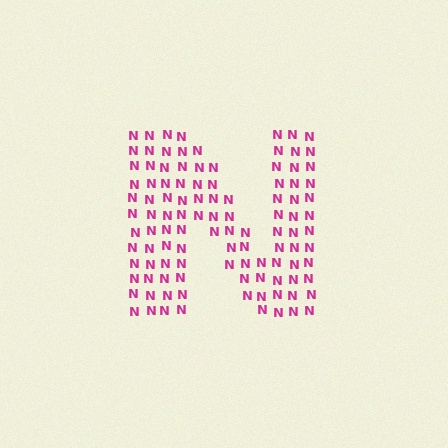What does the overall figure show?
The overall figure shows the letter N.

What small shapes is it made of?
It is made of small letter N's.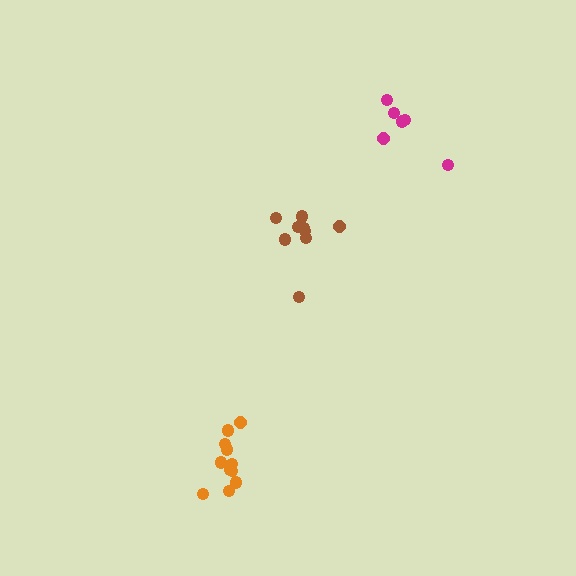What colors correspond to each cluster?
The clusters are colored: brown, magenta, orange.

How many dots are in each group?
Group 1: 10 dots, Group 2: 6 dots, Group 3: 11 dots (27 total).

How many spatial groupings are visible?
There are 3 spatial groupings.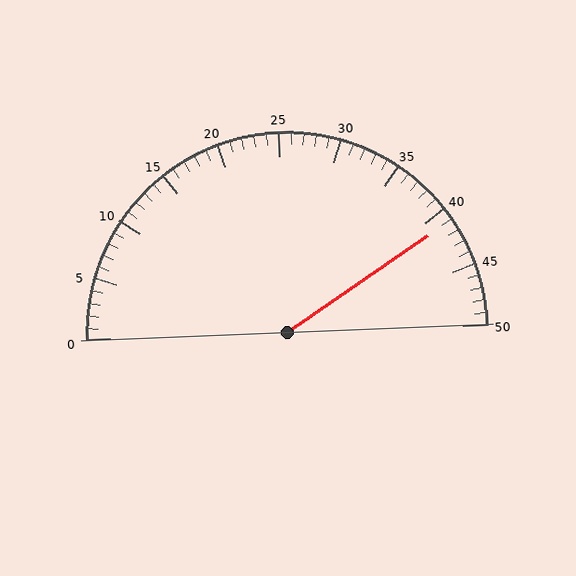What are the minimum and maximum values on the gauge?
The gauge ranges from 0 to 50.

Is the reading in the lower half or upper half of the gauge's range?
The reading is in the upper half of the range (0 to 50).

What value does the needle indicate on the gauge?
The needle indicates approximately 41.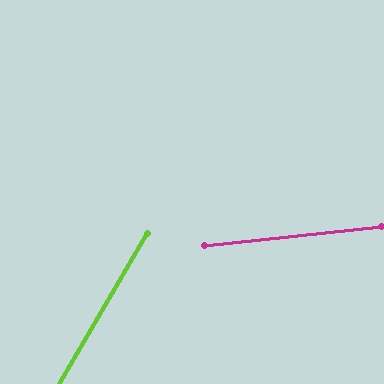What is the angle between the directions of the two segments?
Approximately 54 degrees.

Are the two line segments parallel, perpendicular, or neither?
Neither parallel nor perpendicular — they differ by about 54°.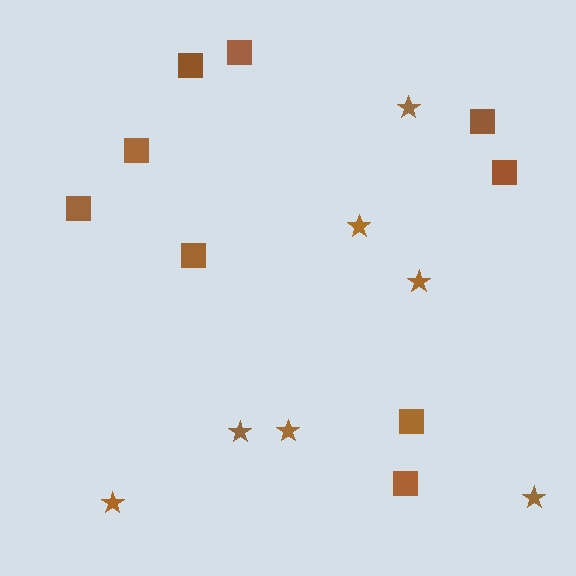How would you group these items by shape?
There are 2 groups: one group of stars (7) and one group of squares (9).